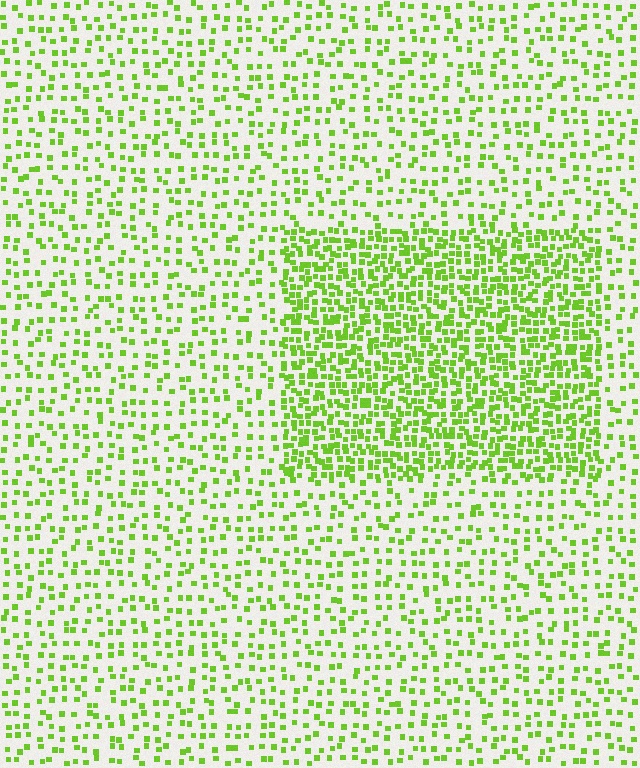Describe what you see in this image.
The image contains small lime elements arranged at two different densities. A rectangle-shaped region is visible where the elements are more densely packed than the surrounding area.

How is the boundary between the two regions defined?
The boundary is defined by a change in element density (approximately 2.3x ratio). All elements are the same color, size, and shape.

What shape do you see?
I see a rectangle.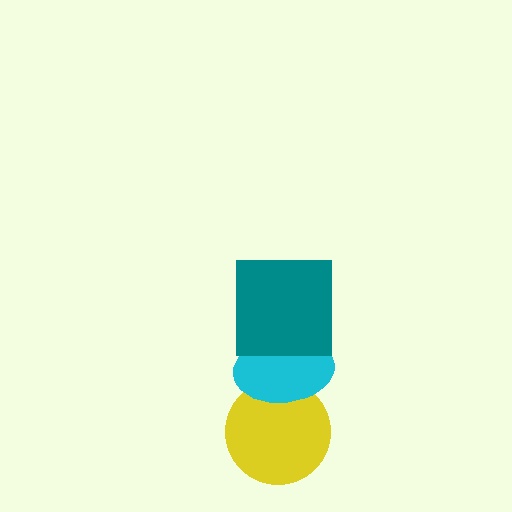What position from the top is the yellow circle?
The yellow circle is 3rd from the top.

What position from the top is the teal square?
The teal square is 1st from the top.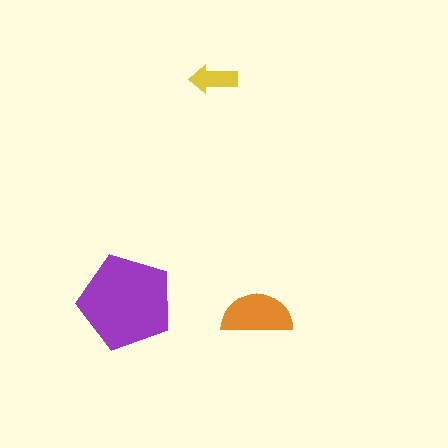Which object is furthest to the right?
The orange semicircle is rightmost.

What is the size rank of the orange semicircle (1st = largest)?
2nd.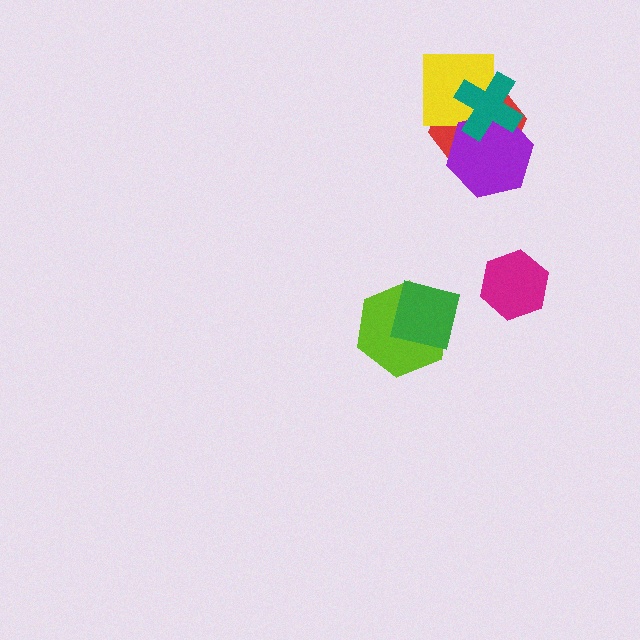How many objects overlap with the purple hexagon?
3 objects overlap with the purple hexagon.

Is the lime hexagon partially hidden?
Yes, it is partially covered by another shape.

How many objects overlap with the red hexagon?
3 objects overlap with the red hexagon.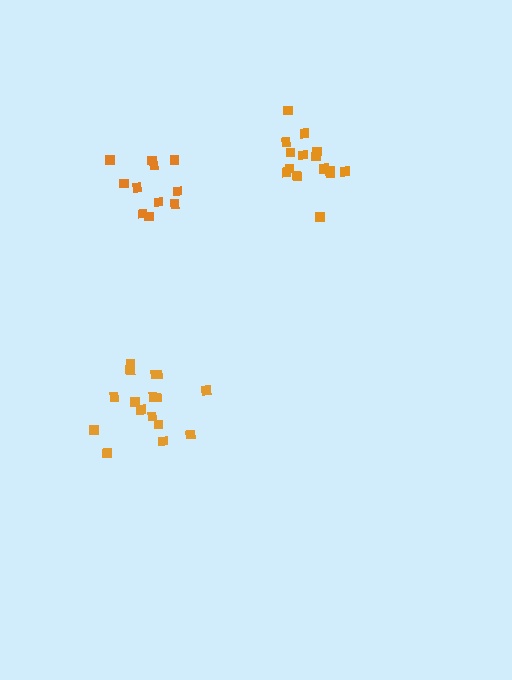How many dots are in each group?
Group 1: 11 dots, Group 2: 16 dots, Group 3: 16 dots (43 total).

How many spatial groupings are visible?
There are 3 spatial groupings.